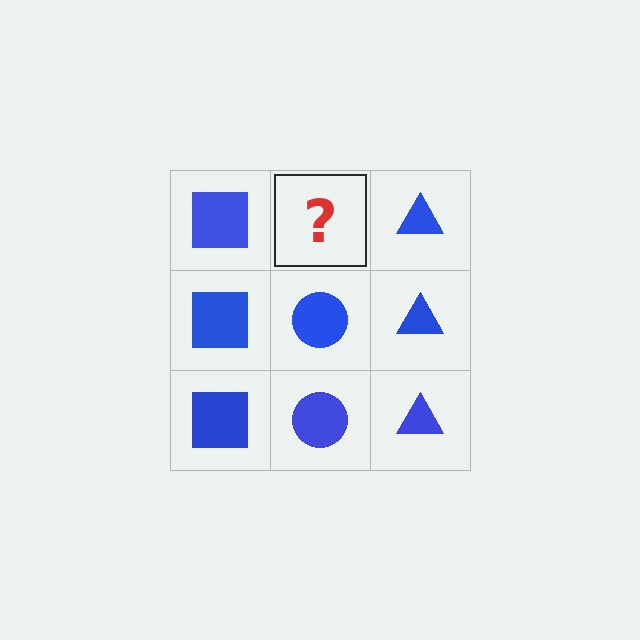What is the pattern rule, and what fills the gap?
The rule is that each column has a consistent shape. The gap should be filled with a blue circle.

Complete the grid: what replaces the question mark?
The question mark should be replaced with a blue circle.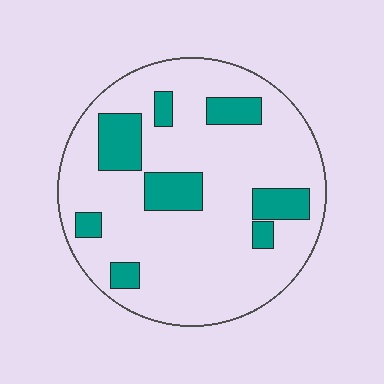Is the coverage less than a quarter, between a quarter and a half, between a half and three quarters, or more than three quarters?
Less than a quarter.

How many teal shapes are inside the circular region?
8.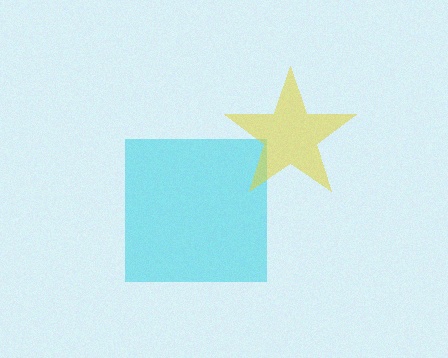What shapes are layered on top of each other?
The layered shapes are: a cyan square, a yellow star.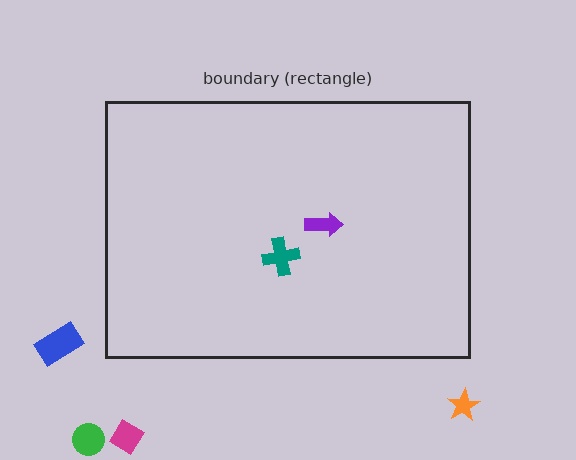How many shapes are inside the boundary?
2 inside, 4 outside.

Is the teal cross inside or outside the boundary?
Inside.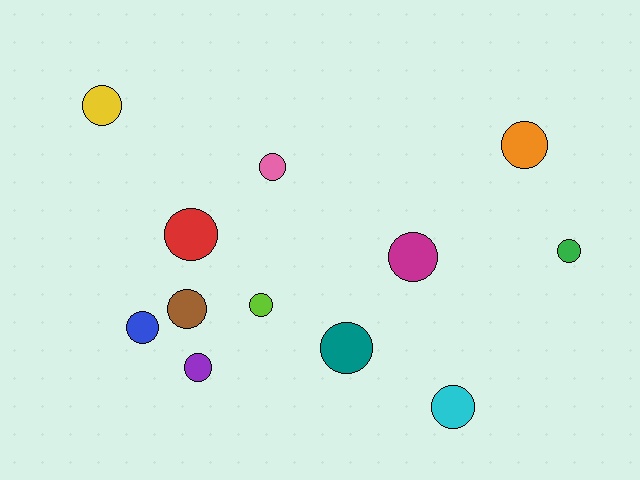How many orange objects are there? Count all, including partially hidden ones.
There is 1 orange object.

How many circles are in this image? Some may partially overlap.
There are 12 circles.